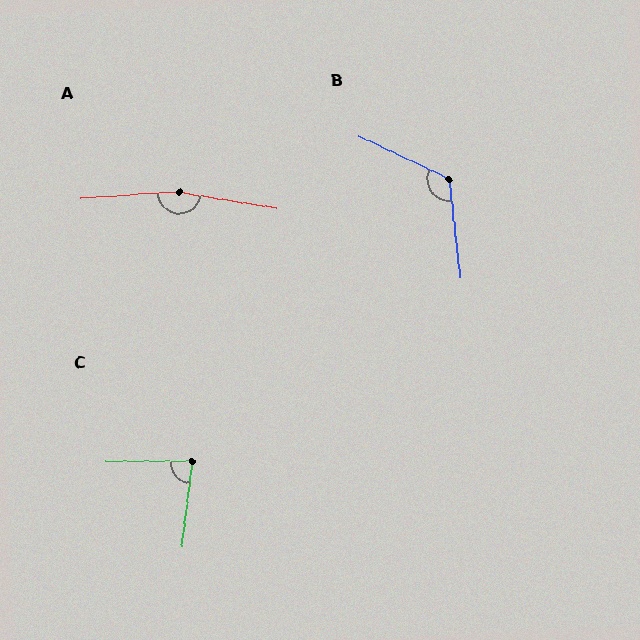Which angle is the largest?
A, at approximately 167 degrees.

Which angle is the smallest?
C, at approximately 82 degrees.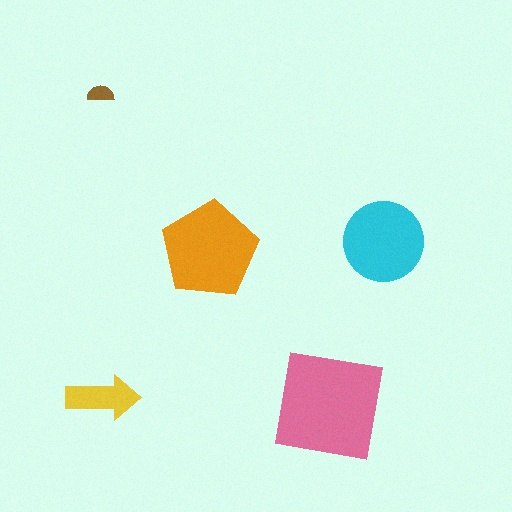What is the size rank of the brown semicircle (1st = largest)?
5th.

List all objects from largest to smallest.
The pink square, the orange pentagon, the cyan circle, the yellow arrow, the brown semicircle.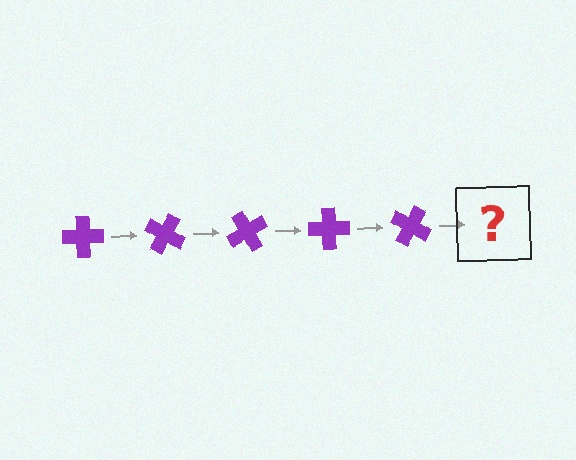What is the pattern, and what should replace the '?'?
The pattern is that the cross rotates 30 degrees each step. The '?' should be a purple cross rotated 150 degrees.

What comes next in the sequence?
The next element should be a purple cross rotated 150 degrees.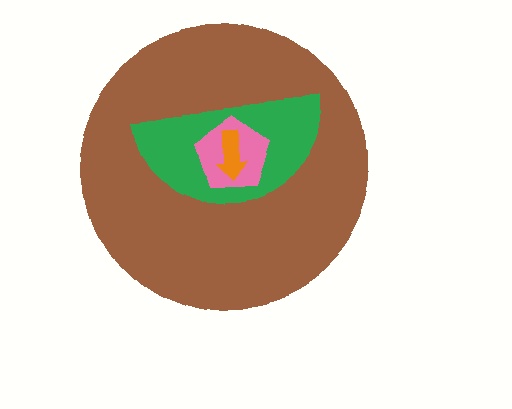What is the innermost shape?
The orange arrow.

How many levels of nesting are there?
4.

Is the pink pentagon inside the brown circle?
Yes.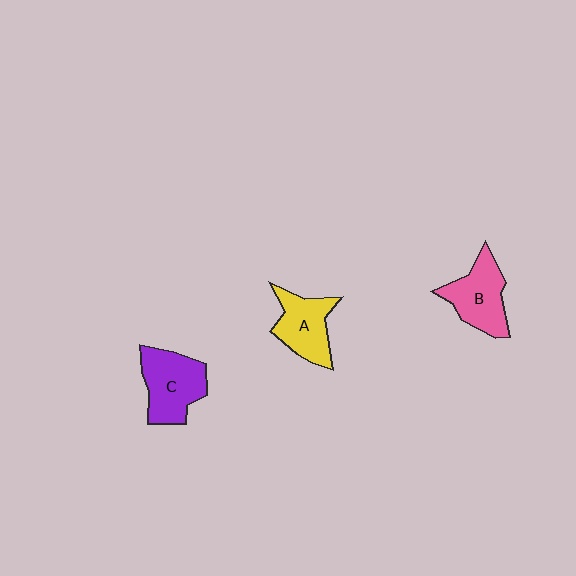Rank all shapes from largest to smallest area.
From largest to smallest: C (purple), B (pink), A (yellow).